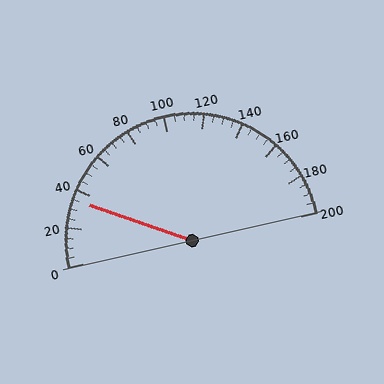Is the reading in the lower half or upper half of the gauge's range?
The reading is in the lower half of the range (0 to 200).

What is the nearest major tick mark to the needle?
The nearest major tick mark is 40.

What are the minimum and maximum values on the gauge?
The gauge ranges from 0 to 200.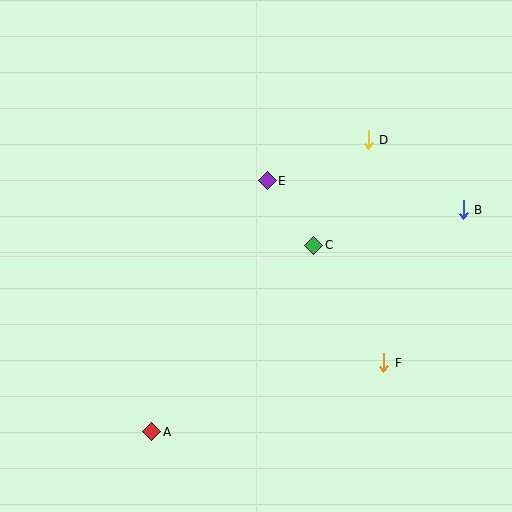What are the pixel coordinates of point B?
Point B is at (463, 210).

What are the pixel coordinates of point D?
Point D is at (368, 140).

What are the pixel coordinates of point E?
Point E is at (267, 181).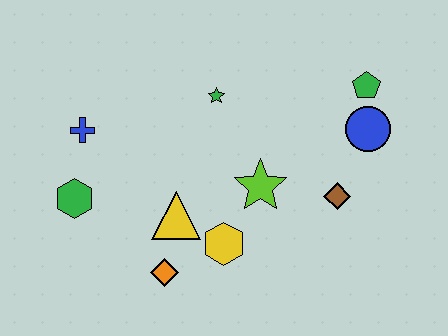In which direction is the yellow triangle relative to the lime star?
The yellow triangle is to the left of the lime star.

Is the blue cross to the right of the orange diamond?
No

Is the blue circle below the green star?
Yes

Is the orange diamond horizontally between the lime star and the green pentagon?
No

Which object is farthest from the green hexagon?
The green pentagon is farthest from the green hexagon.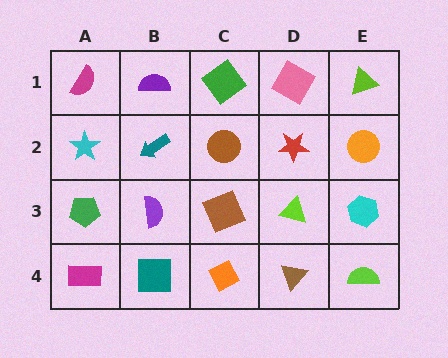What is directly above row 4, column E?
A cyan hexagon.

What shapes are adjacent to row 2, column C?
A green diamond (row 1, column C), a brown square (row 3, column C), a teal arrow (row 2, column B), a red star (row 2, column D).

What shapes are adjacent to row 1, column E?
An orange circle (row 2, column E), a pink square (row 1, column D).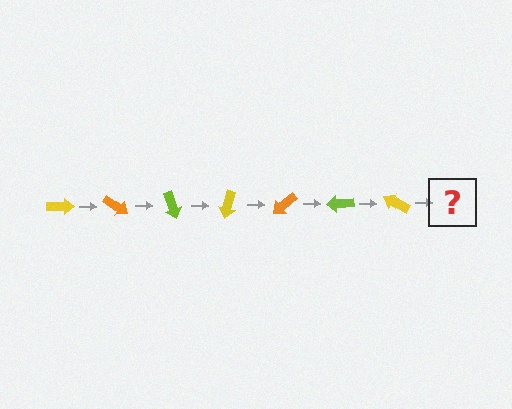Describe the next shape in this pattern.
It should be an orange arrow, rotated 245 degrees from the start.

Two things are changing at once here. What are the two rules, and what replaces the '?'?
The two rules are that it rotates 35 degrees each step and the color cycles through yellow, orange, and lime. The '?' should be an orange arrow, rotated 245 degrees from the start.